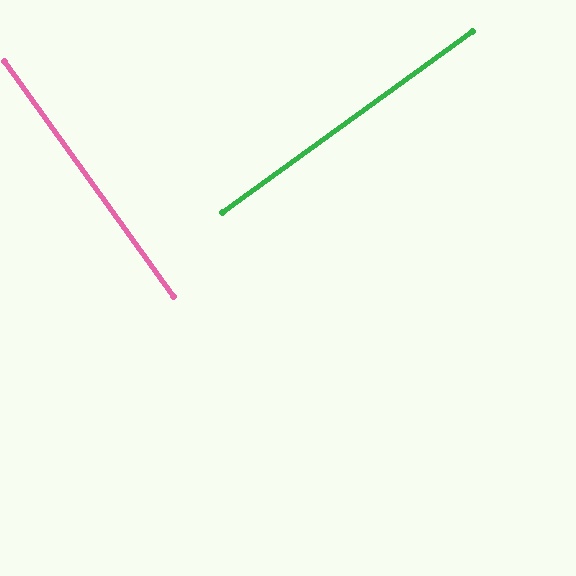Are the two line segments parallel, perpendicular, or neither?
Perpendicular — they meet at approximately 90°.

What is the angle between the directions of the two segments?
Approximately 90 degrees.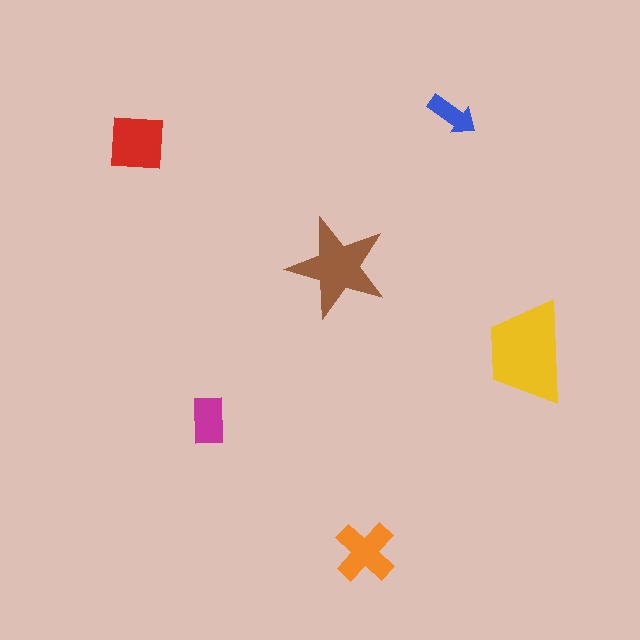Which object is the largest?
The yellow trapezoid.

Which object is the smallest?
The blue arrow.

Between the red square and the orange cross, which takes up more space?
The red square.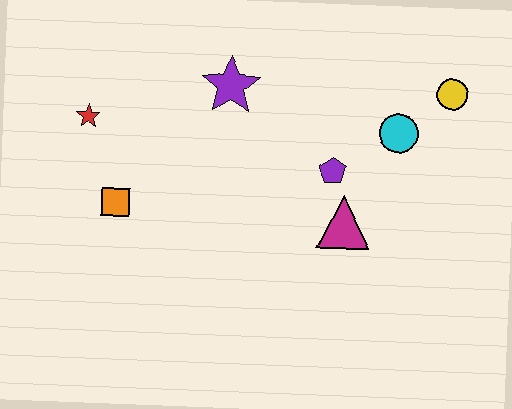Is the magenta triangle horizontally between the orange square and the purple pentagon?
No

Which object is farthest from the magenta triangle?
The red star is farthest from the magenta triangle.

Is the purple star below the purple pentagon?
No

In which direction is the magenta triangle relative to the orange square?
The magenta triangle is to the right of the orange square.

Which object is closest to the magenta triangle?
The purple pentagon is closest to the magenta triangle.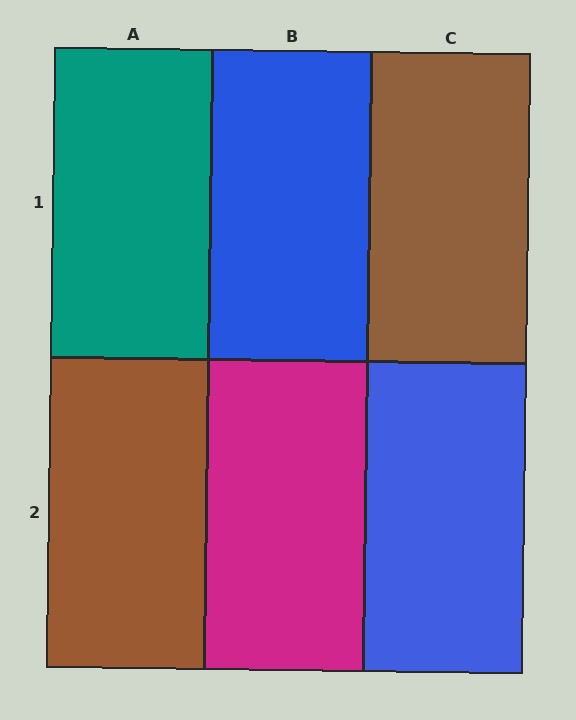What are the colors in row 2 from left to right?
Brown, magenta, blue.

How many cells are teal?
1 cell is teal.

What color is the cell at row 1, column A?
Teal.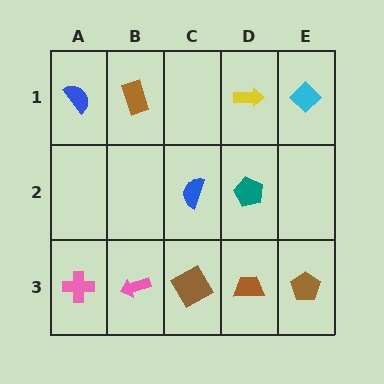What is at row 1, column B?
A brown rectangle.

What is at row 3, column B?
A pink arrow.